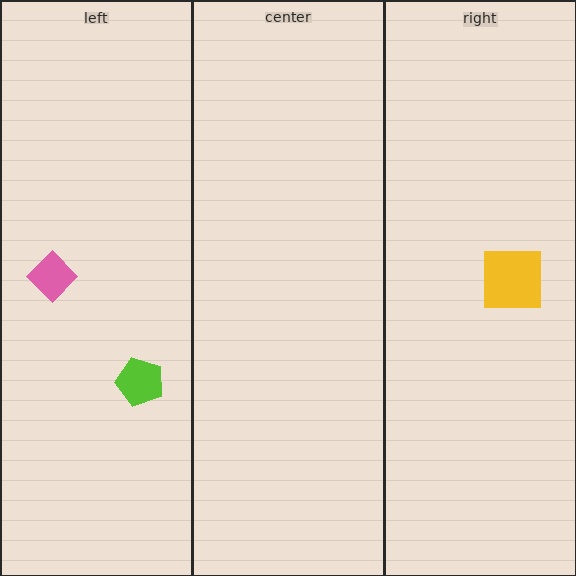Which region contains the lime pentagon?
The left region.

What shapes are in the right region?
The yellow square.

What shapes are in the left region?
The pink diamond, the lime pentagon.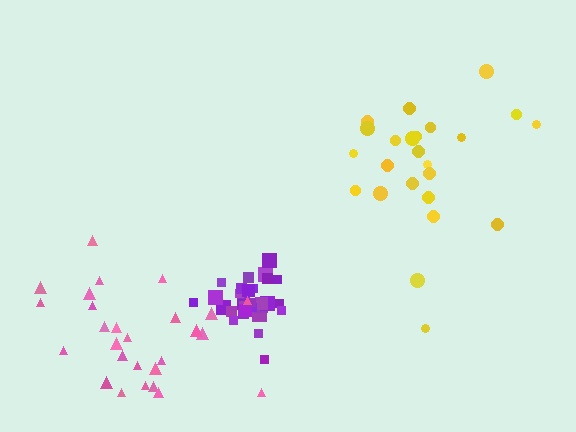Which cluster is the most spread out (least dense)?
Pink.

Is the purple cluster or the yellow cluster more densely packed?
Purple.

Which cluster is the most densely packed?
Purple.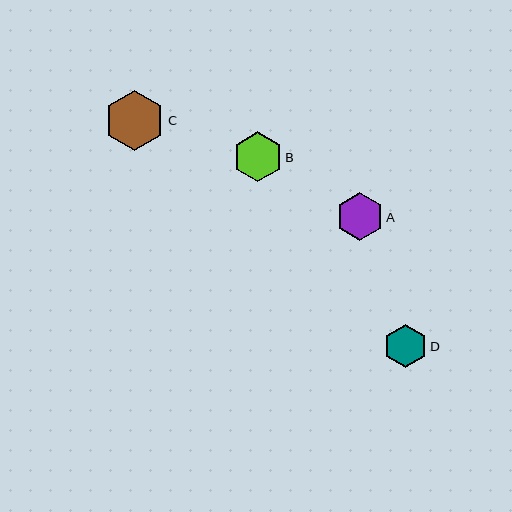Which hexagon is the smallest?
Hexagon D is the smallest with a size of approximately 43 pixels.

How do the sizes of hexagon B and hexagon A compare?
Hexagon B and hexagon A are approximately the same size.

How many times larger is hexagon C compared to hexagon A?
Hexagon C is approximately 1.3 times the size of hexagon A.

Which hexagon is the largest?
Hexagon C is the largest with a size of approximately 60 pixels.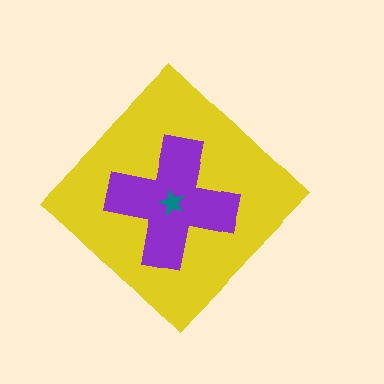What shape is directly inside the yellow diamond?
The purple cross.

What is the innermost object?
The teal star.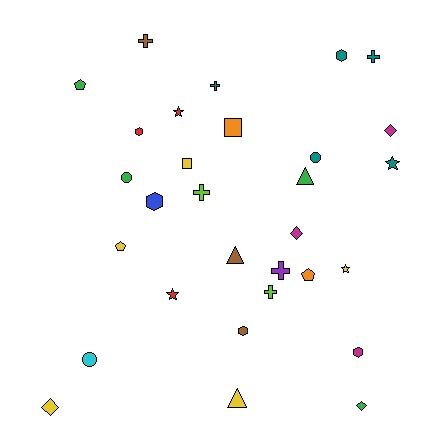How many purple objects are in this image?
There is 1 purple object.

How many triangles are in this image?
There are 3 triangles.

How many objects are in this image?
There are 30 objects.